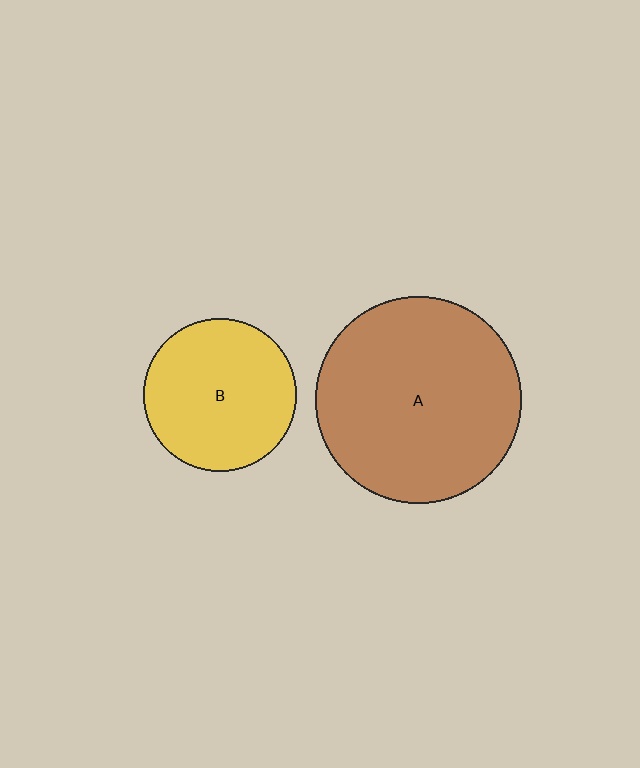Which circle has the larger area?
Circle A (brown).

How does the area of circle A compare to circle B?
Approximately 1.8 times.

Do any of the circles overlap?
No, none of the circles overlap.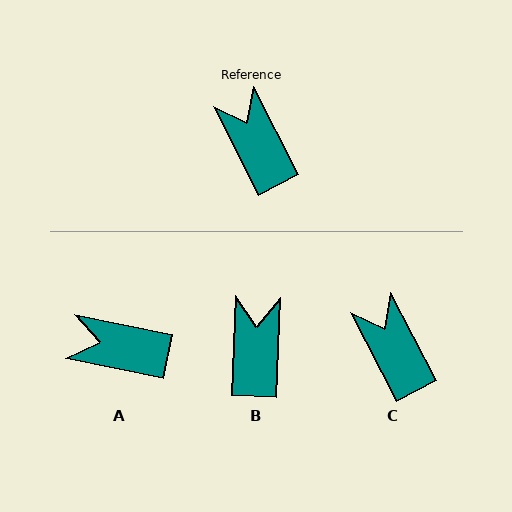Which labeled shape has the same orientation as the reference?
C.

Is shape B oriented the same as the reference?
No, it is off by about 30 degrees.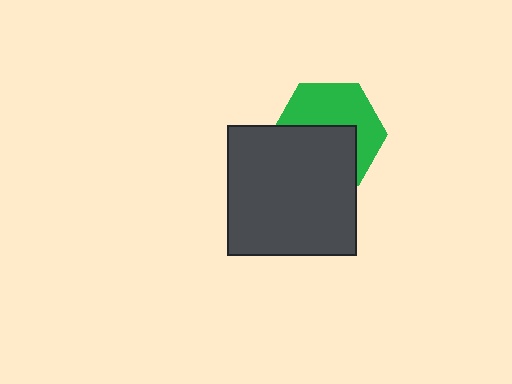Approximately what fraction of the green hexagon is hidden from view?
Roughly 49% of the green hexagon is hidden behind the dark gray square.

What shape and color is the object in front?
The object in front is a dark gray square.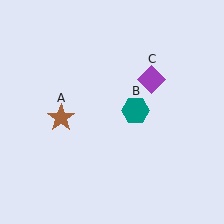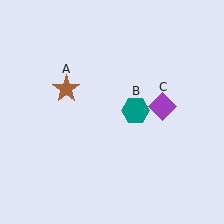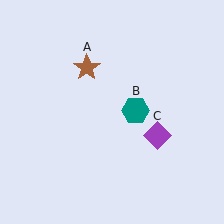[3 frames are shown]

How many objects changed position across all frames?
2 objects changed position: brown star (object A), purple diamond (object C).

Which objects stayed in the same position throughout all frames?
Teal hexagon (object B) remained stationary.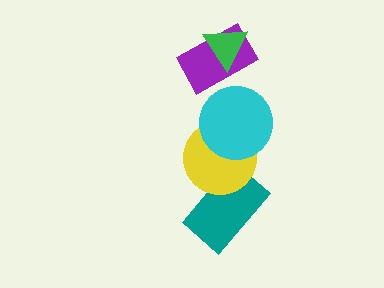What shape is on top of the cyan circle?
The purple rectangle is on top of the cyan circle.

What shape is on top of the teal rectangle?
The yellow circle is on top of the teal rectangle.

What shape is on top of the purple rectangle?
The green triangle is on top of the purple rectangle.